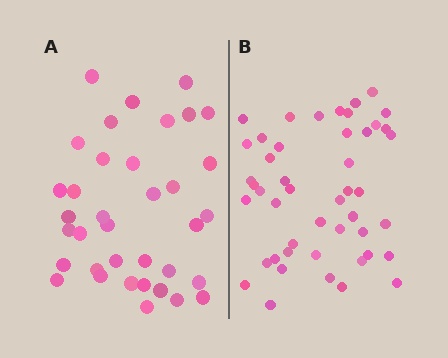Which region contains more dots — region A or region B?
Region B (the right region) has more dots.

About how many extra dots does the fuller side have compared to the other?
Region B has roughly 12 or so more dots than region A.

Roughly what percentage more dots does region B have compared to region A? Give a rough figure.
About 30% more.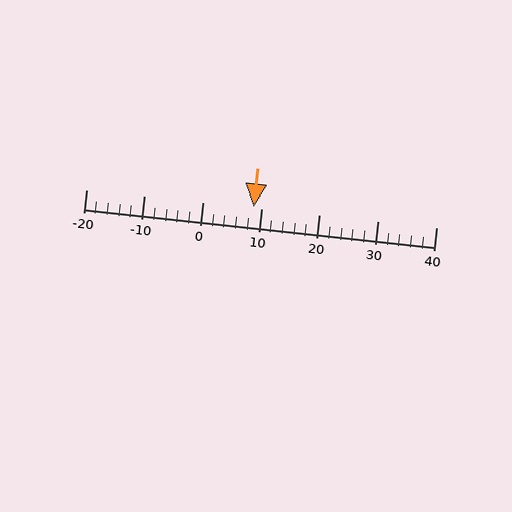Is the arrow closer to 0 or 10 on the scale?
The arrow is closer to 10.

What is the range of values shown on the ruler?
The ruler shows values from -20 to 40.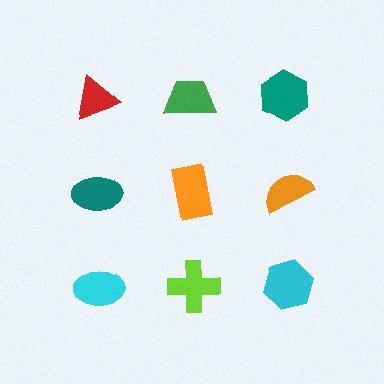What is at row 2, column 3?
An orange semicircle.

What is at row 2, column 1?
A teal ellipse.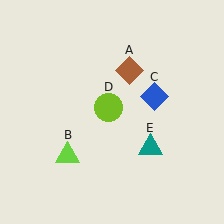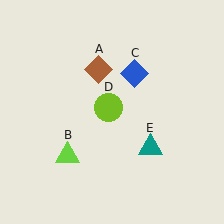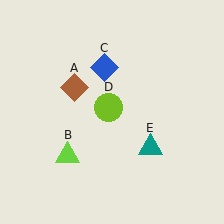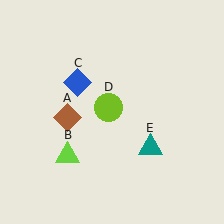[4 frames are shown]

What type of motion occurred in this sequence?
The brown diamond (object A), blue diamond (object C) rotated counterclockwise around the center of the scene.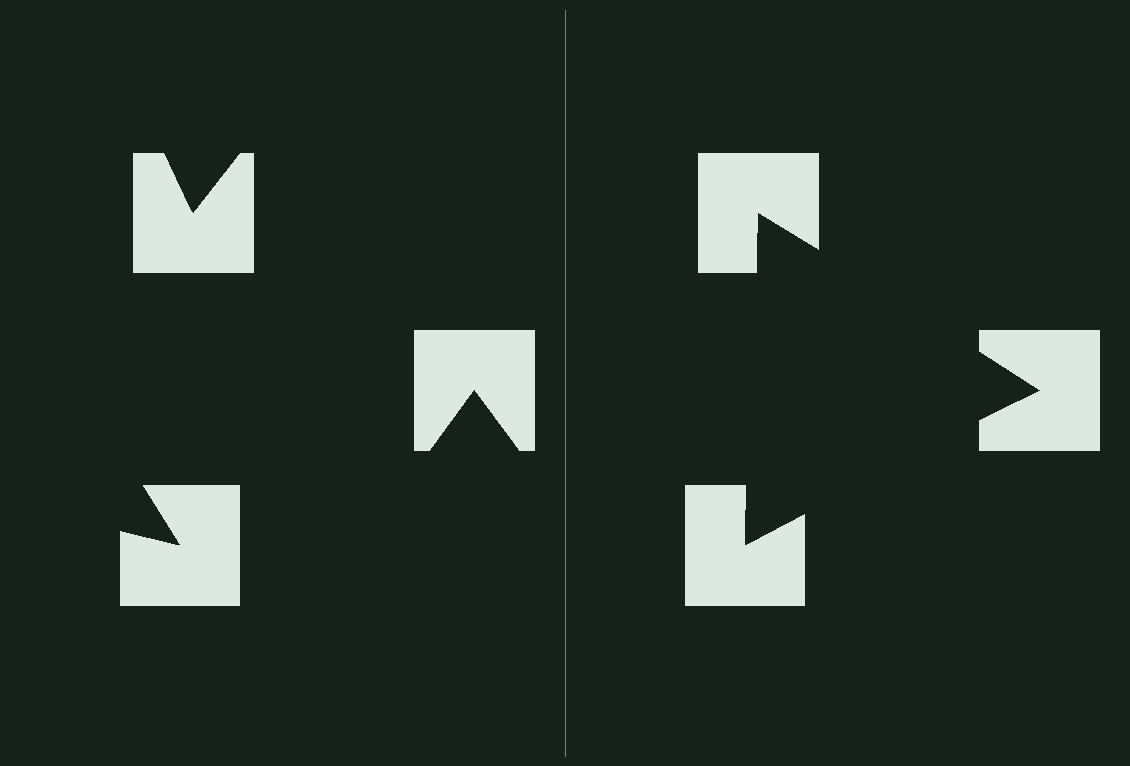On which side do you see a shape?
An illusory triangle appears on the right side. On the left side the wedge cuts are rotated, so no coherent shape forms.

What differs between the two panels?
The notched squares are positioned identically on both sides; only the wedge orientations differ. On the right they align to a triangle; on the left they are misaligned.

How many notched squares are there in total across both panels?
6 — 3 on each side.